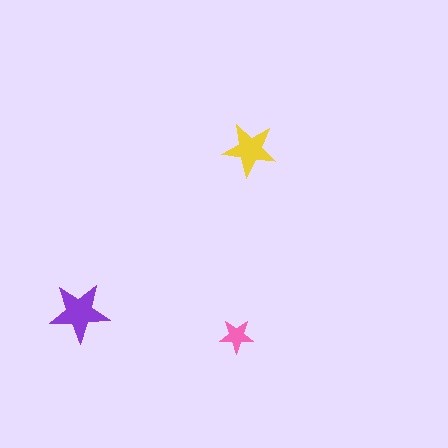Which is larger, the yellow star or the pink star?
The yellow one.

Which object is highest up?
The yellow star is topmost.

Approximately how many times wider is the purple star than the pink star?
About 2 times wider.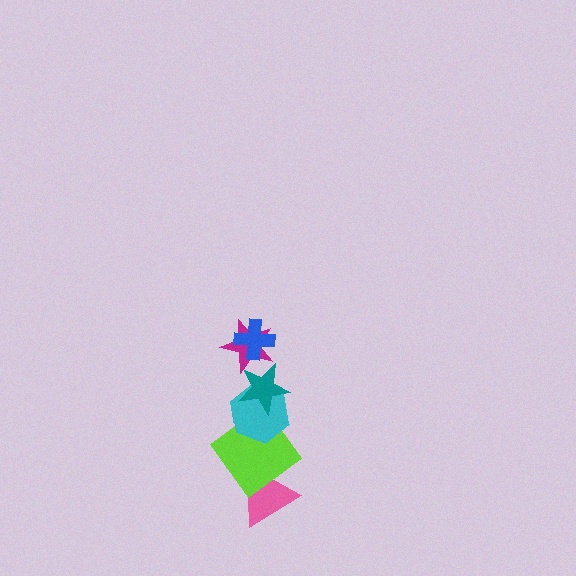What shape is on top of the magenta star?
The blue cross is on top of the magenta star.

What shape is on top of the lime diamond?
The cyan hexagon is on top of the lime diamond.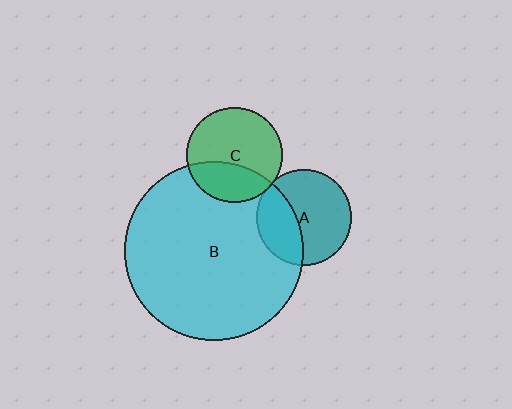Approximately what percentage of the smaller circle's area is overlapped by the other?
Approximately 5%.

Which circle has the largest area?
Circle B (cyan).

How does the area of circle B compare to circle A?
Approximately 3.6 times.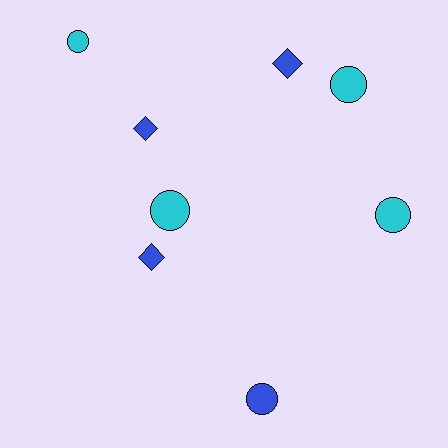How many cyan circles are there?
There are 4 cyan circles.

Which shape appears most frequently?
Circle, with 5 objects.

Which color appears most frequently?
Blue, with 4 objects.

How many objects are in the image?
There are 8 objects.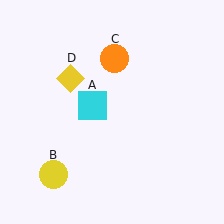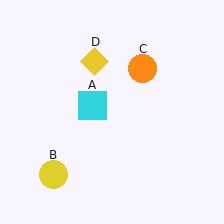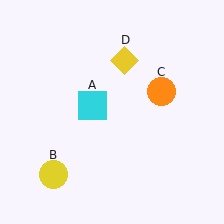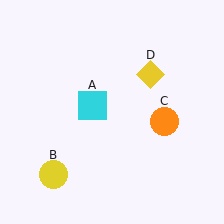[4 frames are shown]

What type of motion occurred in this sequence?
The orange circle (object C), yellow diamond (object D) rotated clockwise around the center of the scene.